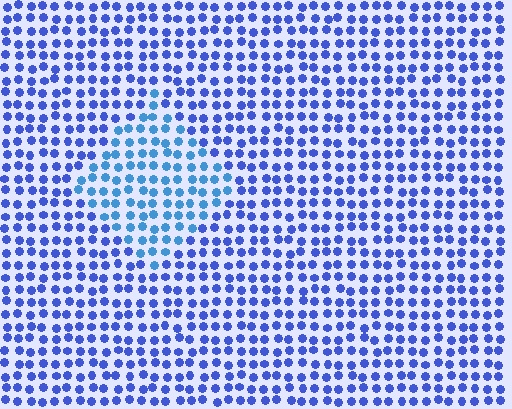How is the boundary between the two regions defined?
The boundary is defined purely by a slight shift in hue (about 26 degrees). Spacing, size, and orientation are identical on both sides.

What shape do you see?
I see a diamond.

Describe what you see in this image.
The image is filled with small blue elements in a uniform arrangement. A diamond-shaped region is visible where the elements are tinted to a slightly different hue, forming a subtle color boundary.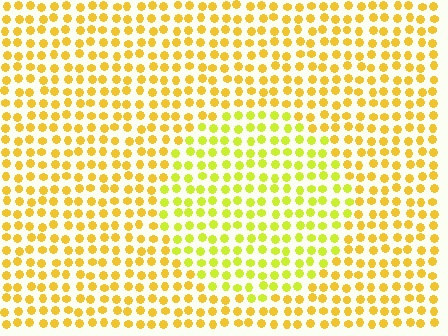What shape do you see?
I see a circle.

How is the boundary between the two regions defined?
The boundary is defined purely by a slight shift in hue (about 26 degrees). Spacing, size, and orientation are identical on both sides.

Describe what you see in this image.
The image is filled with small yellow elements in a uniform arrangement. A circle-shaped region is visible where the elements are tinted to a slightly different hue, forming a subtle color boundary.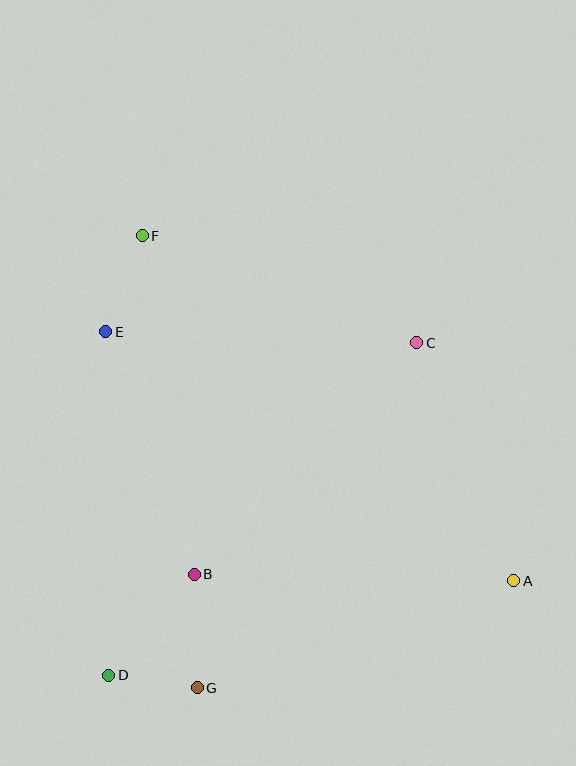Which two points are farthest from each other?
Points A and F are farthest from each other.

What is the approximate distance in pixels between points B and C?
The distance between B and C is approximately 321 pixels.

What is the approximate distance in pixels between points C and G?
The distance between C and G is approximately 409 pixels.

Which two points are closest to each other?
Points D and G are closest to each other.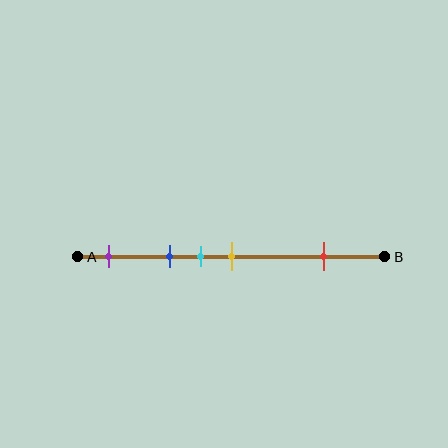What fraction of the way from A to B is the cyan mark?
The cyan mark is approximately 40% (0.4) of the way from A to B.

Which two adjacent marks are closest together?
The cyan and yellow marks are the closest adjacent pair.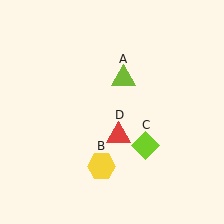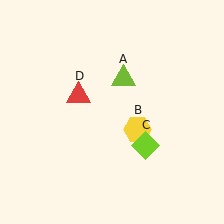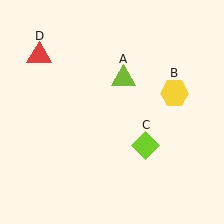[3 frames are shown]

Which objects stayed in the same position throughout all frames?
Lime triangle (object A) and lime diamond (object C) remained stationary.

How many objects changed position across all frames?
2 objects changed position: yellow hexagon (object B), red triangle (object D).